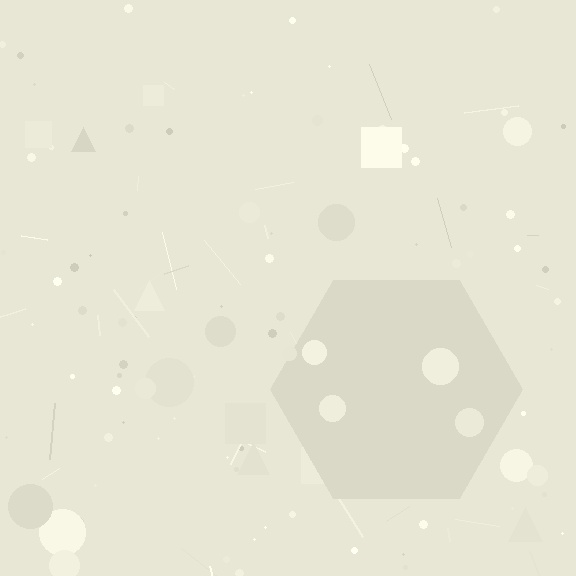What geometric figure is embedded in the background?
A hexagon is embedded in the background.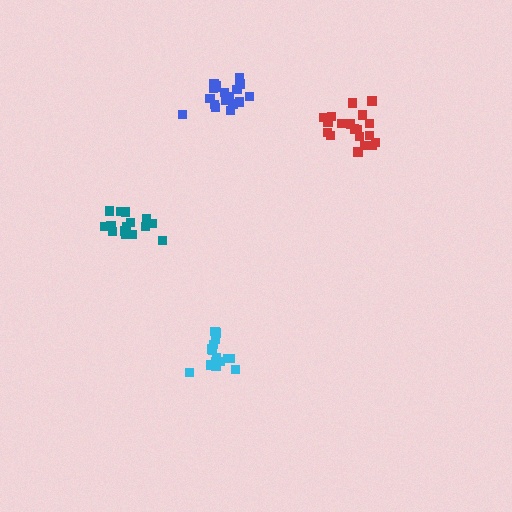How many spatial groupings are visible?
There are 4 spatial groupings.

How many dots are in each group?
Group 1: 19 dots, Group 2: 15 dots, Group 3: 15 dots, Group 4: 20 dots (69 total).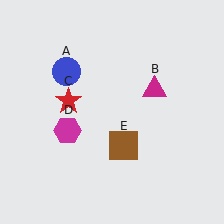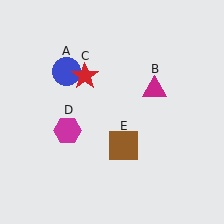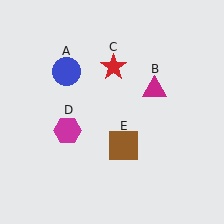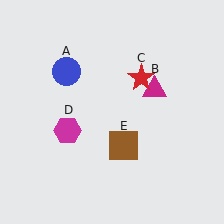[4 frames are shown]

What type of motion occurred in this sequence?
The red star (object C) rotated clockwise around the center of the scene.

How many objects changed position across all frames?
1 object changed position: red star (object C).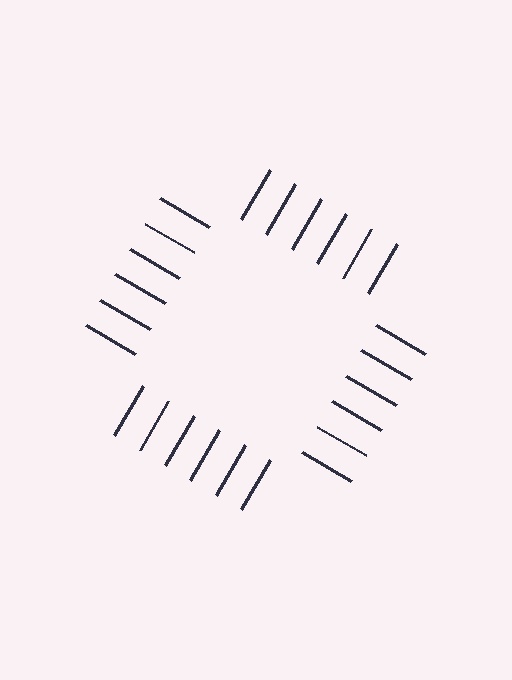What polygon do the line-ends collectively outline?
An illusory square — the line segments terminate on its edges but no continuous stroke is drawn.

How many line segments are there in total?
24 — 6 along each of the 4 edges.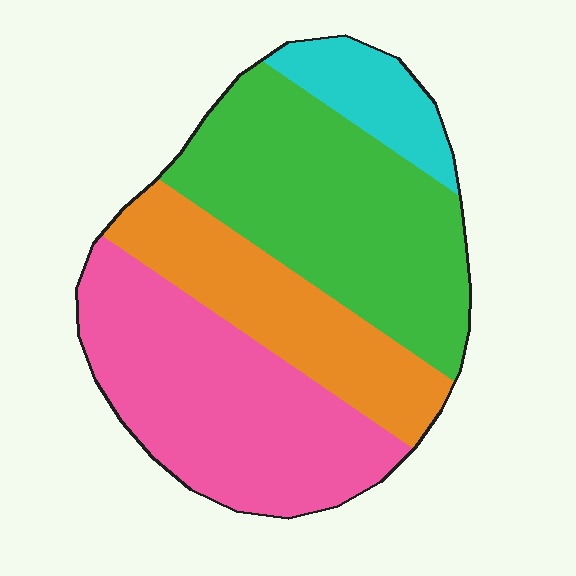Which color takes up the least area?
Cyan, at roughly 10%.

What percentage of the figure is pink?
Pink covers 34% of the figure.